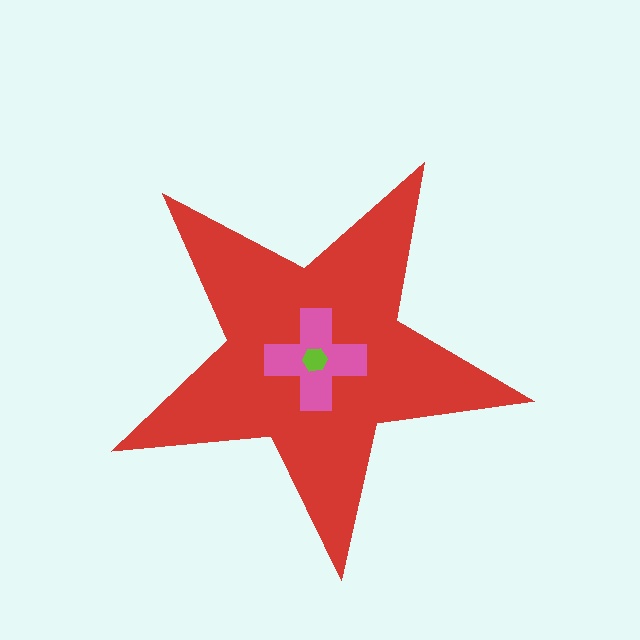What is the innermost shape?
The lime hexagon.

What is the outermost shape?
The red star.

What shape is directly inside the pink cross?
The lime hexagon.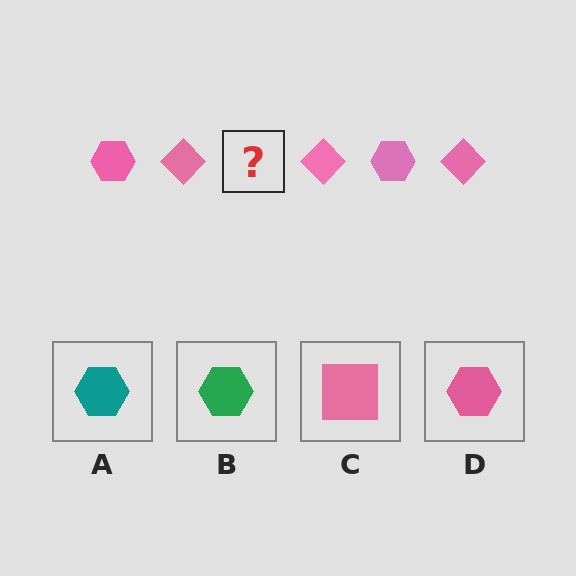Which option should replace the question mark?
Option D.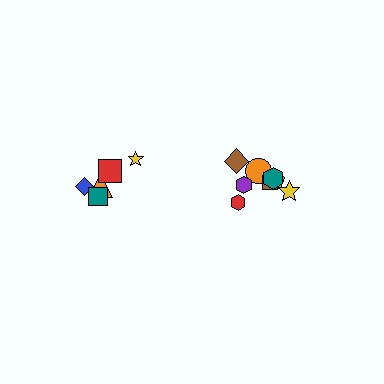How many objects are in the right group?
There are 8 objects.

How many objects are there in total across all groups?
There are 13 objects.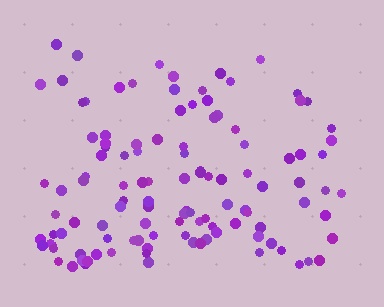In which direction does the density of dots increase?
From top to bottom, with the bottom side densest.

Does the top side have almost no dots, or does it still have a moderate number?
Still a moderate number, just noticeably fewer than the bottom.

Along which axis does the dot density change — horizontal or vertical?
Vertical.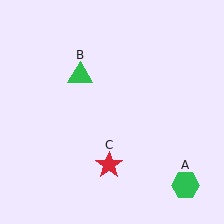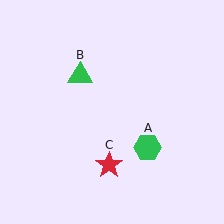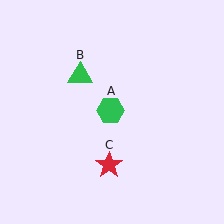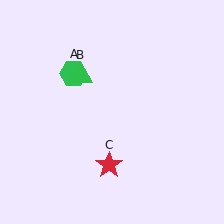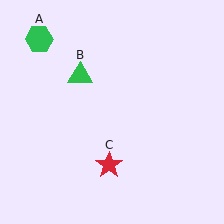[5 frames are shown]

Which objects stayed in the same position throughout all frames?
Green triangle (object B) and red star (object C) remained stationary.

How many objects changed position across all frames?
1 object changed position: green hexagon (object A).